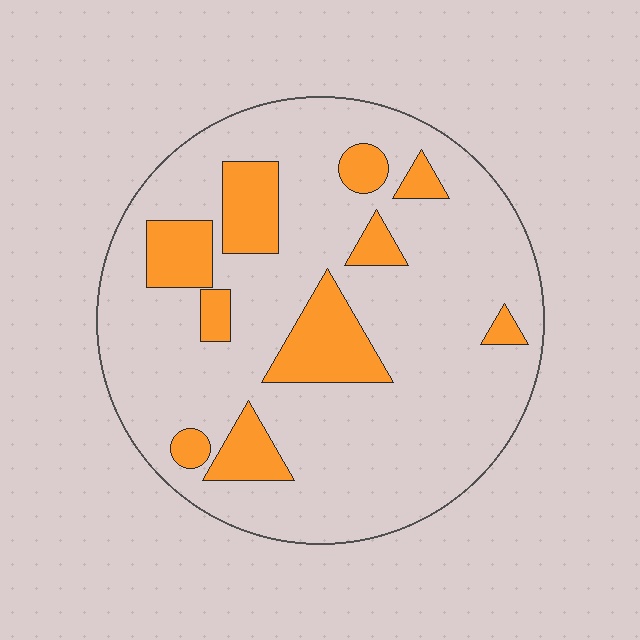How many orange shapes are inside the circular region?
10.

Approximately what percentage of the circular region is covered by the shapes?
Approximately 20%.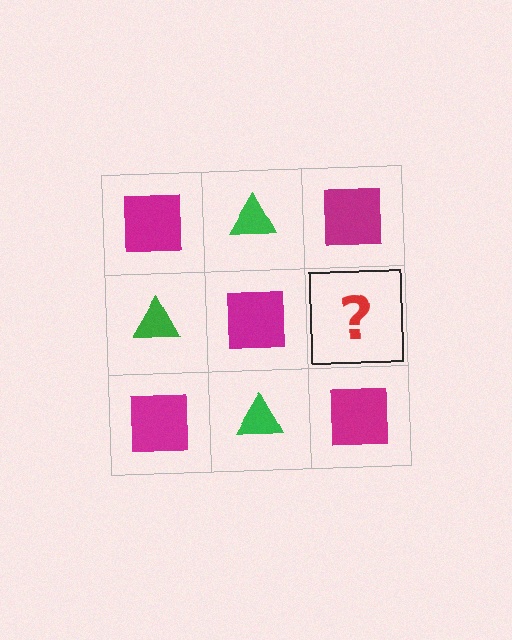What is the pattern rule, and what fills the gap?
The rule is that it alternates magenta square and green triangle in a checkerboard pattern. The gap should be filled with a green triangle.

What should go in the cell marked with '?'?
The missing cell should contain a green triangle.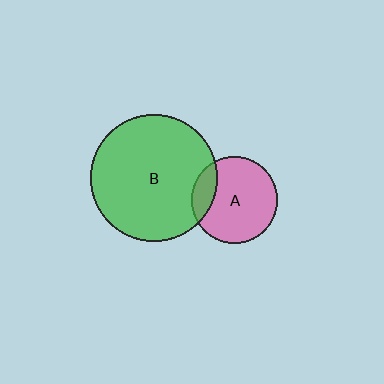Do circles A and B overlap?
Yes.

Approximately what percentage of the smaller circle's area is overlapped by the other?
Approximately 15%.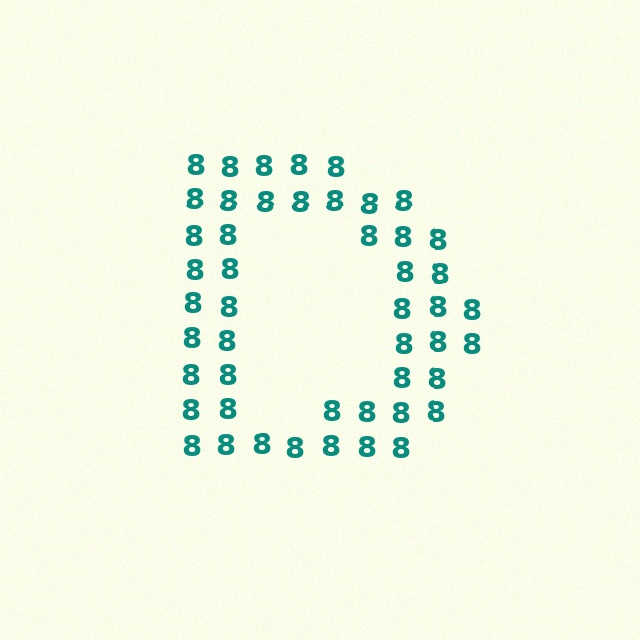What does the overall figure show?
The overall figure shows the letter D.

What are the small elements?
The small elements are digit 8's.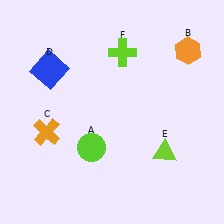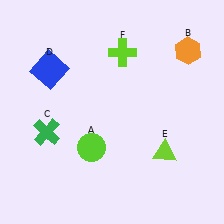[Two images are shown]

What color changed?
The cross (C) changed from orange in Image 1 to green in Image 2.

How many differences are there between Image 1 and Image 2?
There is 1 difference between the two images.